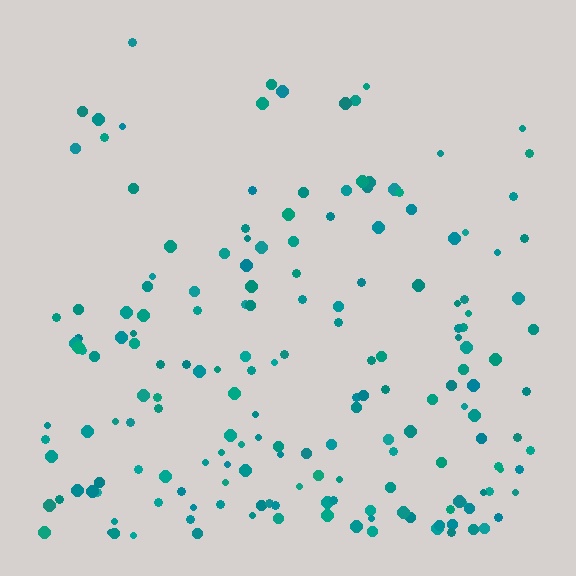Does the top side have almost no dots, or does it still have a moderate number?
Still a moderate number, just noticeably fewer than the bottom.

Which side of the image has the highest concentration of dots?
The bottom.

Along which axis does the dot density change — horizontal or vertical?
Vertical.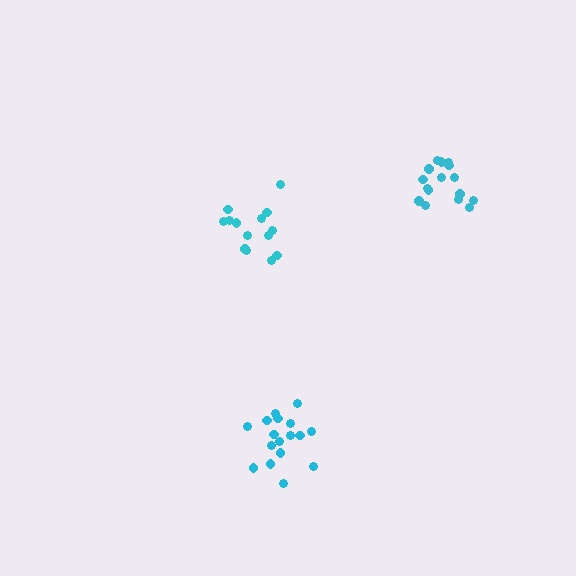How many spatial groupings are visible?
There are 3 spatial groupings.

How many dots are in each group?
Group 1: 14 dots, Group 2: 17 dots, Group 3: 16 dots (47 total).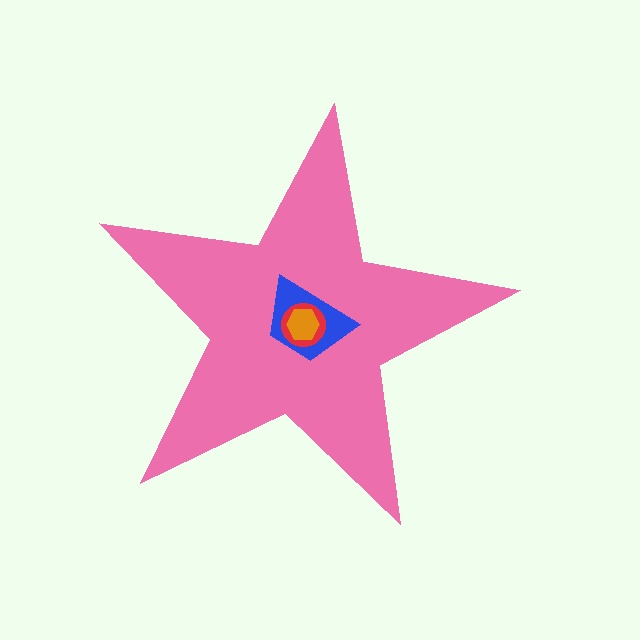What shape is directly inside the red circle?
The orange hexagon.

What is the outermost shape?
The pink star.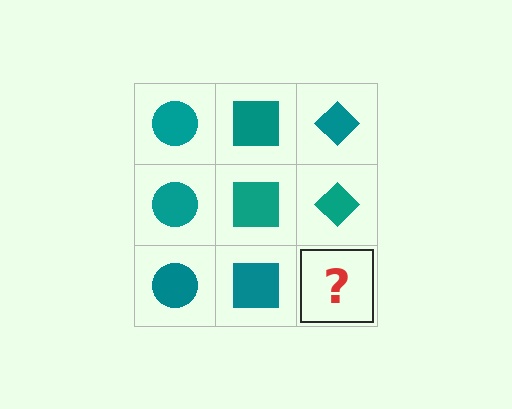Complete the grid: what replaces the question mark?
The question mark should be replaced with a teal diamond.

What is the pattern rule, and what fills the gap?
The rule is that each column has a consistent shape. The gap should be filled with a teal diamond.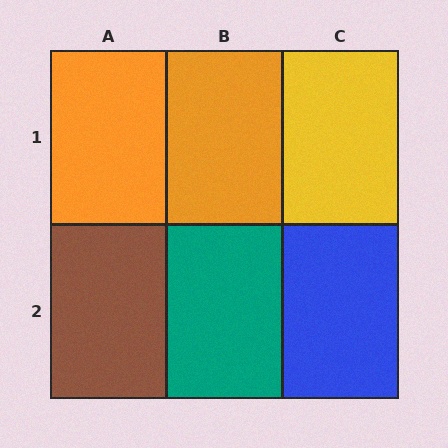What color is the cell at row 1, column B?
Orange.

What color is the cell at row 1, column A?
Orange.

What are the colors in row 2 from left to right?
Brown, teal, blue.